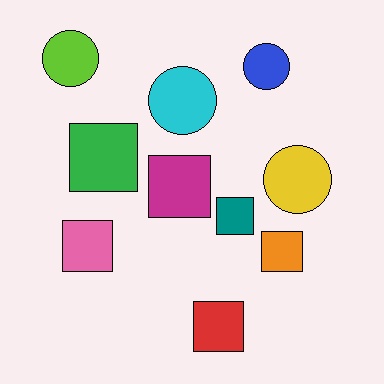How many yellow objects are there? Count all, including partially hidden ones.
There is 1 yellow object.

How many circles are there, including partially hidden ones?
There are 4 circles.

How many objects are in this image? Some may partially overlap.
There are 10 objects.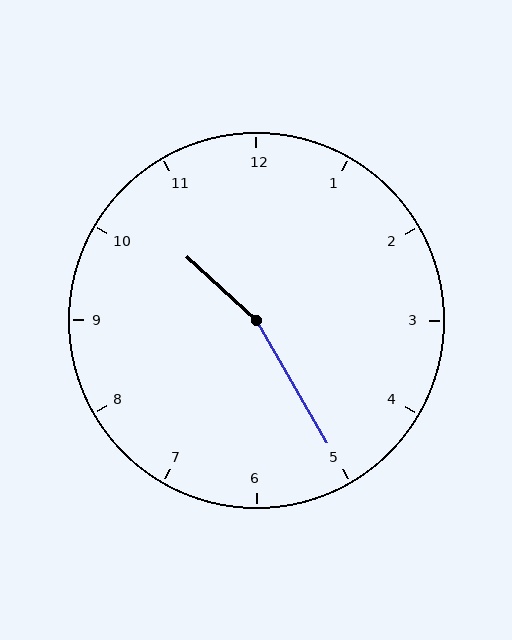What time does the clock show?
10:25.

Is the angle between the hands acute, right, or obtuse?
It is obtuse.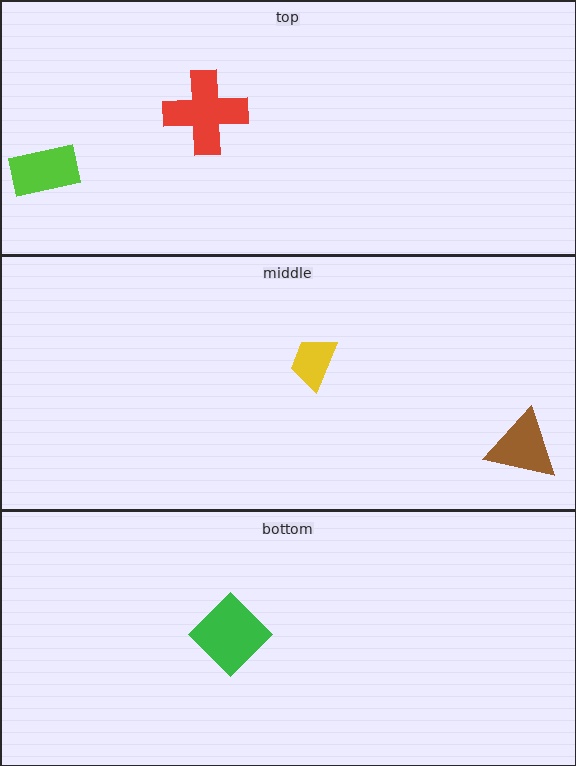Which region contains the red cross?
The top region.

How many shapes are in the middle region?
2.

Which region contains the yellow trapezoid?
The middle region.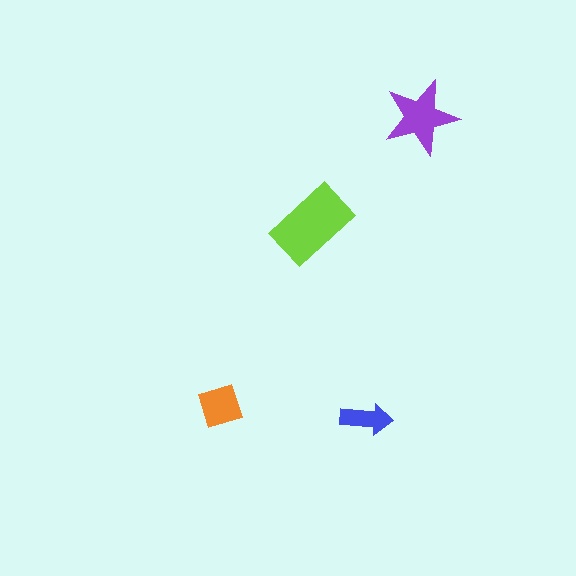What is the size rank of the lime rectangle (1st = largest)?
1st.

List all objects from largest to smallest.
The lime rectangle, the purple star, the orange diamond, the blue arrow.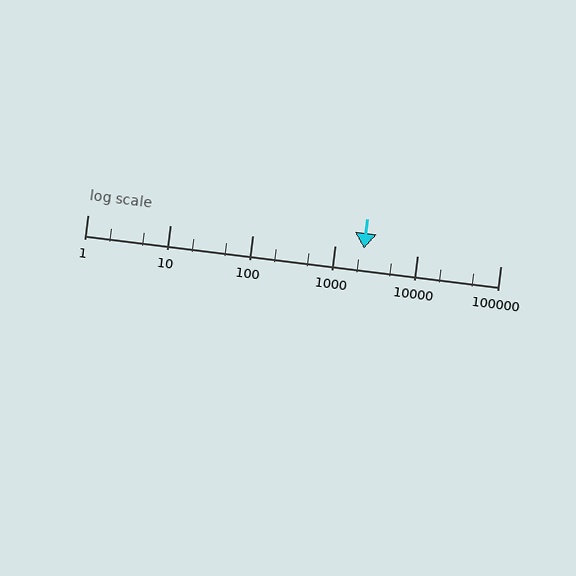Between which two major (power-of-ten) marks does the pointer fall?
The pointer is between 1000 and 10000.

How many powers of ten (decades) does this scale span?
The scale spans 5 decades, from 1 to 100000.